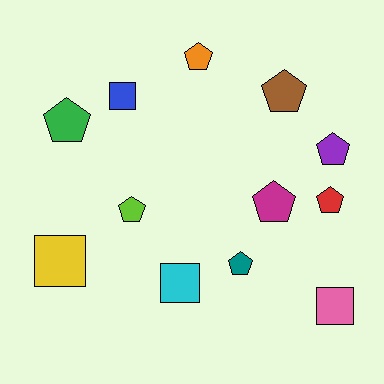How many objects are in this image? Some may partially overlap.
There are 12 objects.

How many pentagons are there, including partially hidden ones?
There are 8 pentagons.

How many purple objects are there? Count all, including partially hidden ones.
There is 1 purple object.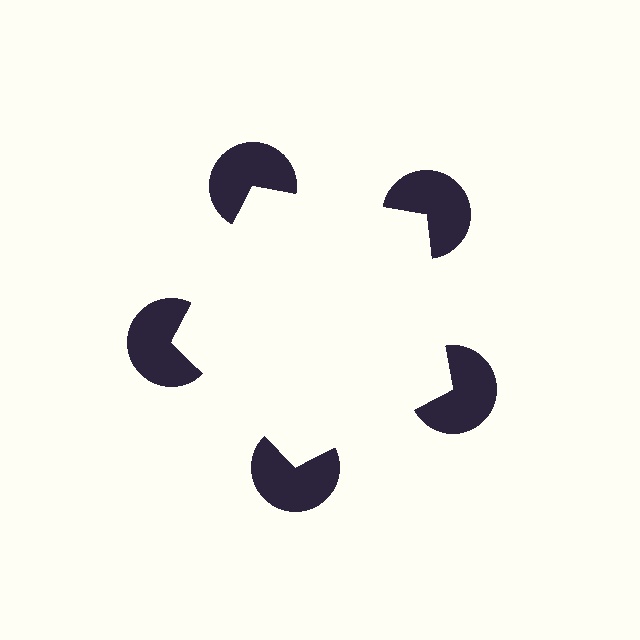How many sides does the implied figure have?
5 sides.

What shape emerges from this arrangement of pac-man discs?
An illusory pentagon — its edges are inferred from the aligned wedge cuts in the pac-man discs, not physically drawn.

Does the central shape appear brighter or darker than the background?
It typically appears slightly brighter than the background, even though no actual brightness change is drawn.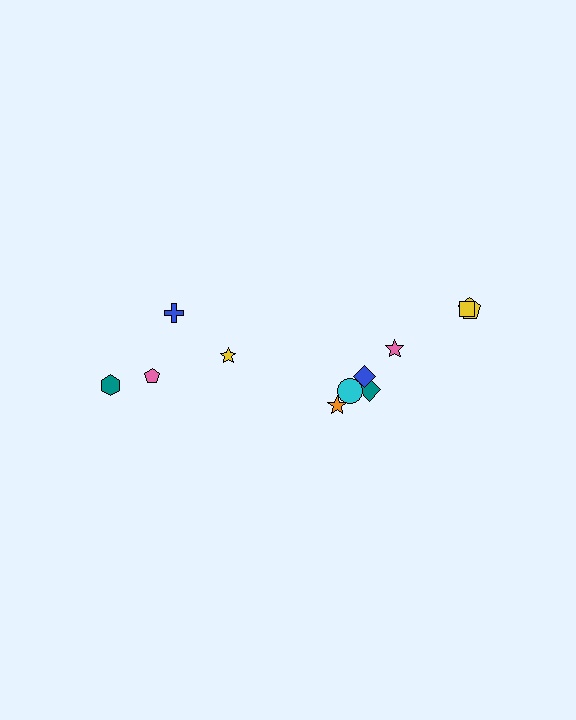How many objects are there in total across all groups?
There are 11 objects.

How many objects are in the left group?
There are 4 objects.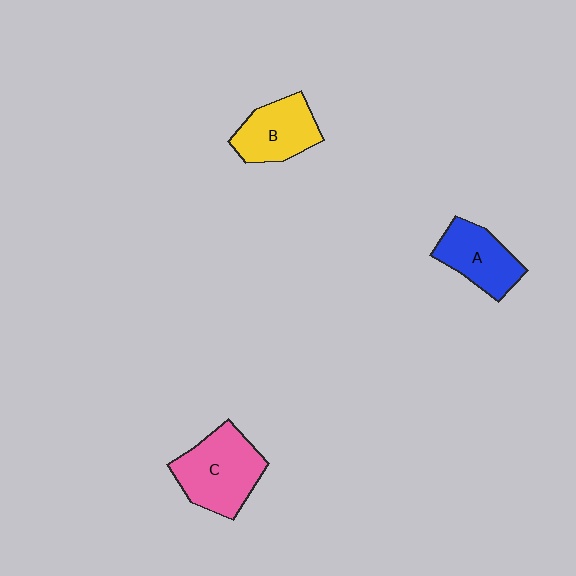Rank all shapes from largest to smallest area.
From largest to smallest: C (pink), B (yellow), A (blue).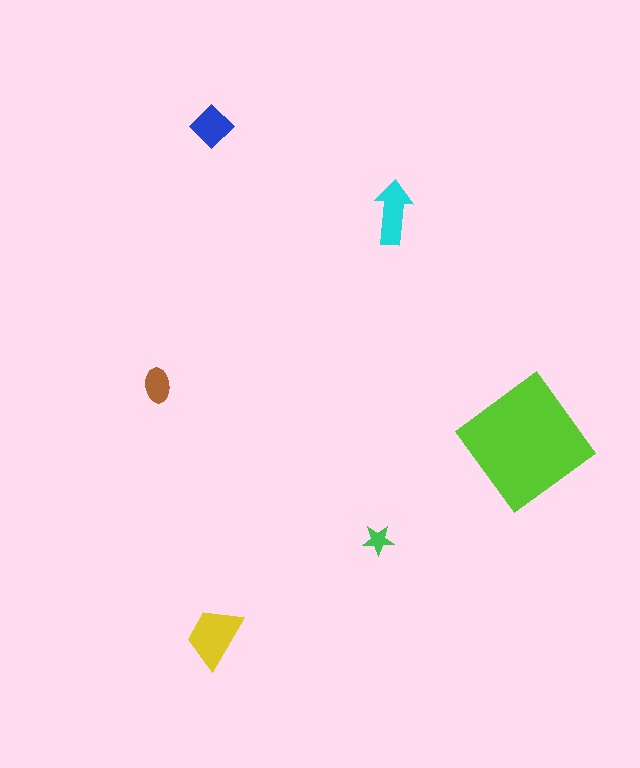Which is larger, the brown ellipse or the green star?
The brown ellipse.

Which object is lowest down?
The yellow trapezoid is bottommost.